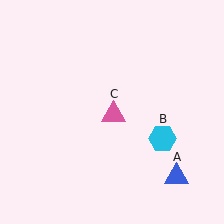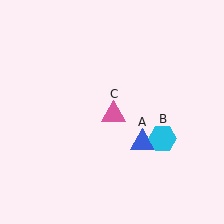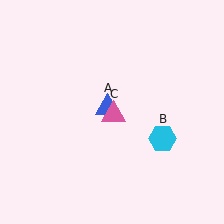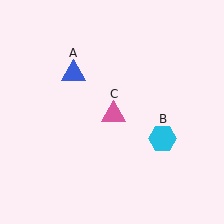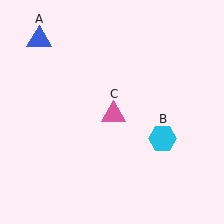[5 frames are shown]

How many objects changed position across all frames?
1 object changed position: blue triangle (object A).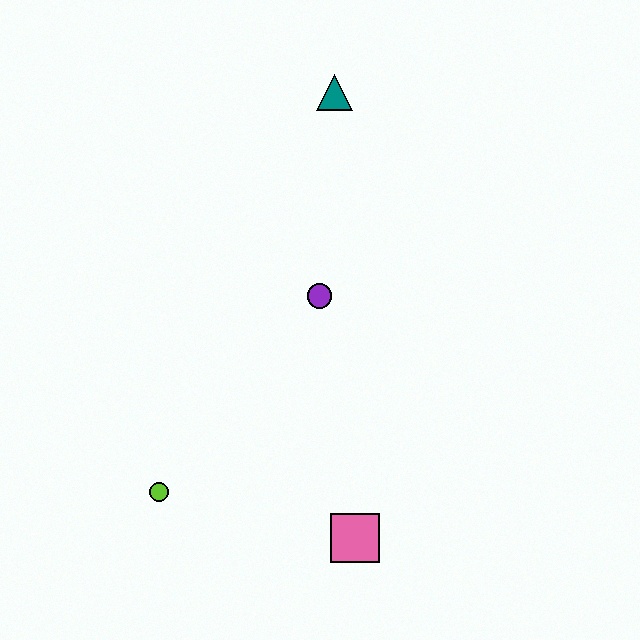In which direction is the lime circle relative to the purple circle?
The lime circle is below the purple circle.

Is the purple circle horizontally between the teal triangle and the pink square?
No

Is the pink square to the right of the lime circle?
Yes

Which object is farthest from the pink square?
The teal triangle is farthest from the pink square.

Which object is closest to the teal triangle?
The purple circle is closest to the teal triangle.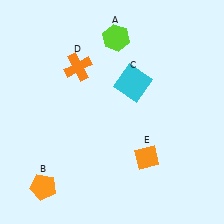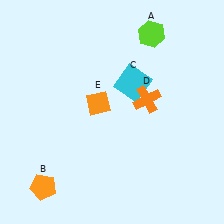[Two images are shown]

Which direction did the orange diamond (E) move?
The orange diamond (E) moved up.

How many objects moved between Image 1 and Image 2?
3 objects moved between the two images.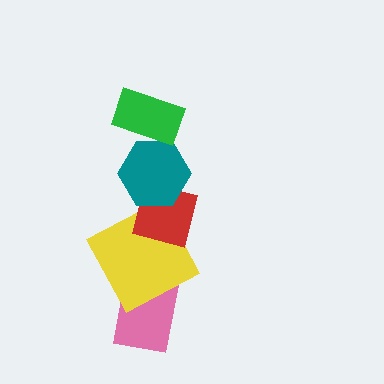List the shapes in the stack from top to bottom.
From top to bottom: the green rectangle, the teal hexagon, the red square, the yellow square, the pink rectangle.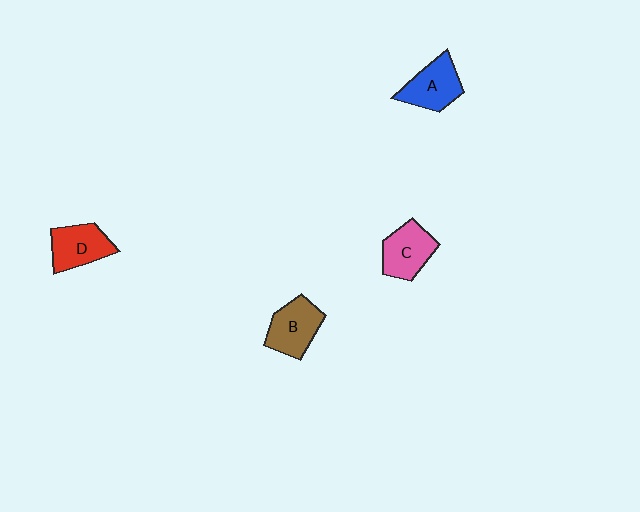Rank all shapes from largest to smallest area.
From largest to smallest: B (brown), A (blue), C (pink), D (red).